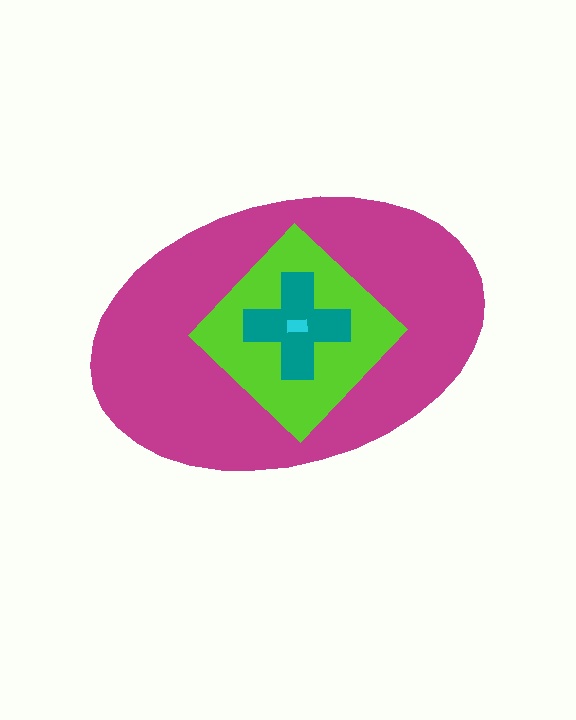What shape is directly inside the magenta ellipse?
The lime diamond.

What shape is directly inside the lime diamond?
The teal cross.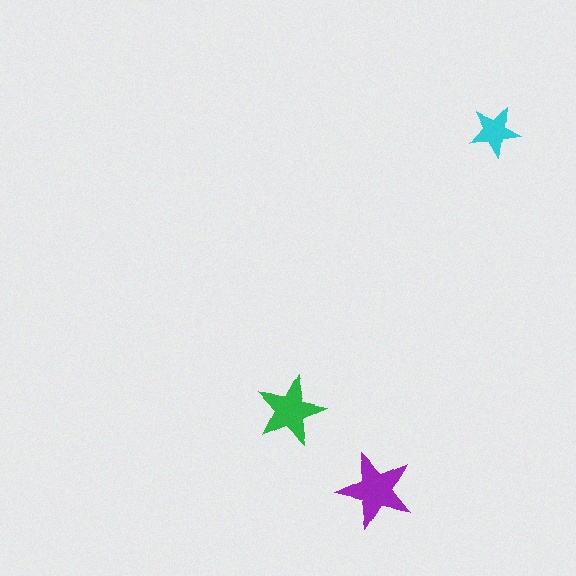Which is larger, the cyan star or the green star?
The green one.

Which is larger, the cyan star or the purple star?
The purple one.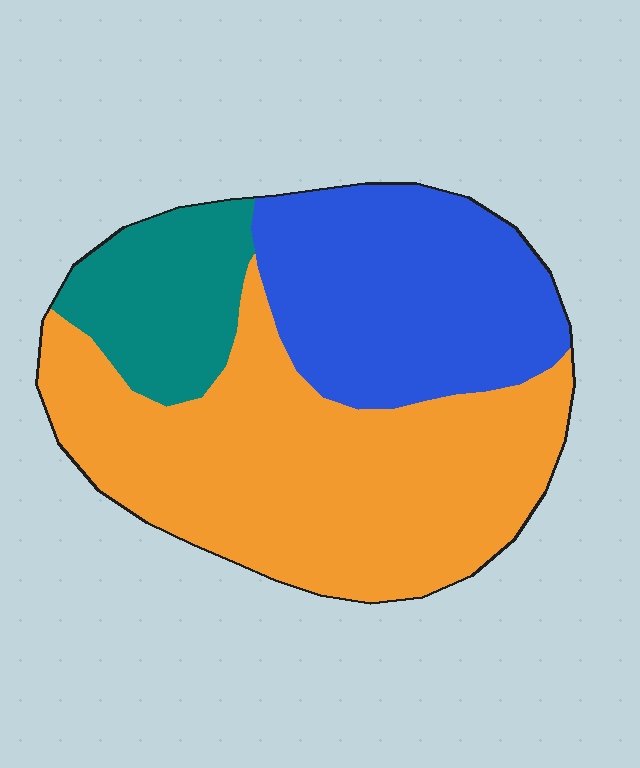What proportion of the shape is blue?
Blue takes up between a sixth and a third of the shape.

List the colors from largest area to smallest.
From largest to smallest: orange, blue, teal.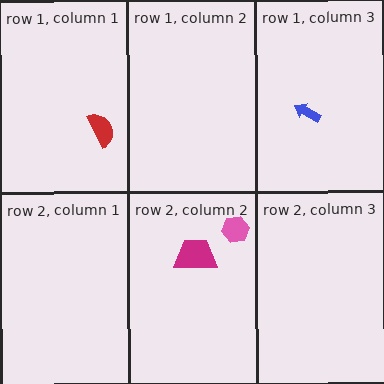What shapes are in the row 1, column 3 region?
The blue arrow.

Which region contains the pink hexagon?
The row 2, column 2 region.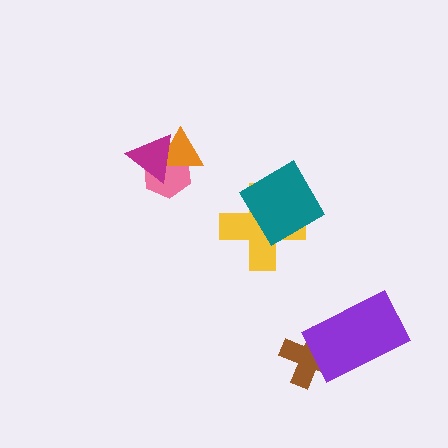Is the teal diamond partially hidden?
No, no other shape covers it.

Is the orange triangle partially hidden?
Yes, it is partially covered by another shape.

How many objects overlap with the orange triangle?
2 objects overlap with the orange triangle.